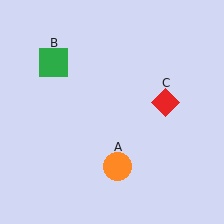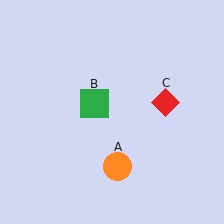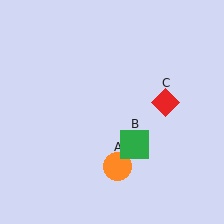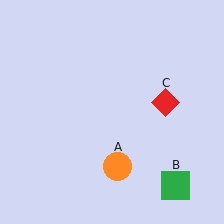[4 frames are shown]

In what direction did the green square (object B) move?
The green square (object B) moved down and to the right.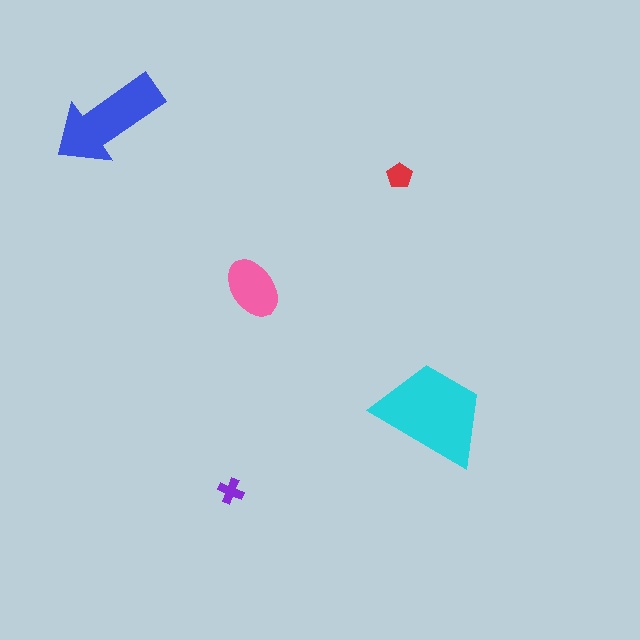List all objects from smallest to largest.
The purple cross, the red pentagon, the pink ellipse, the blue arrow, the cyan trapezoid.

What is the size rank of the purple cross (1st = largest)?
5th.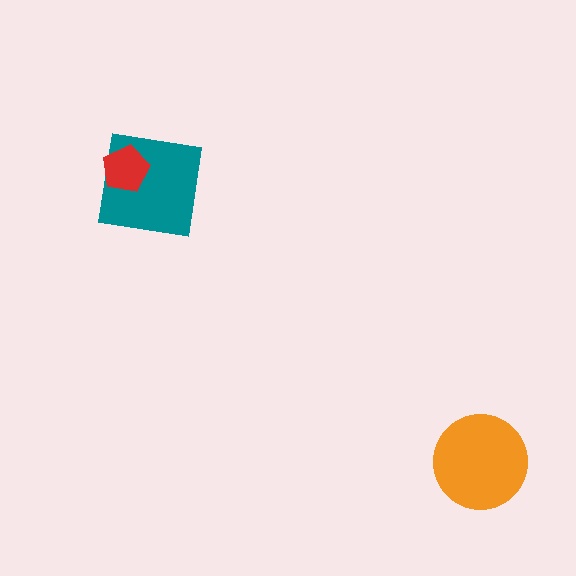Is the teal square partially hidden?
Yes, it is partially covered by another shape.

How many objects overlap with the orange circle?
0 objects overlap with the orange circle.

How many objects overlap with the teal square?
1 object overlaps with the teal square.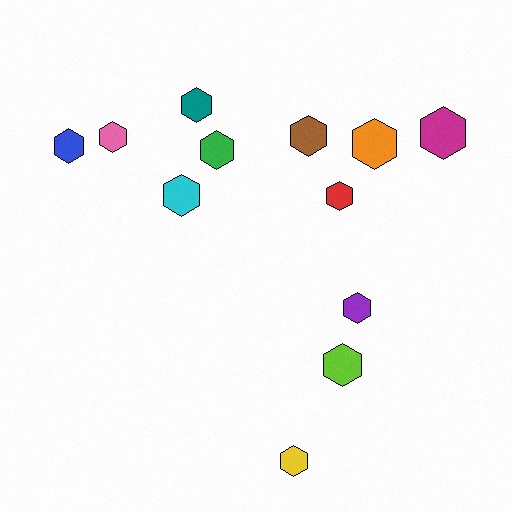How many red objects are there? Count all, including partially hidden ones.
There is 1 red object.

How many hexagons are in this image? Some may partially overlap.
There are 12 hexagons.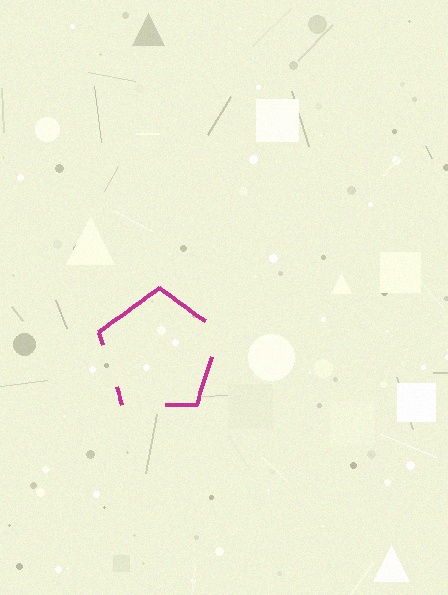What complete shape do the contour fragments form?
The contour fragments form a pentagon.